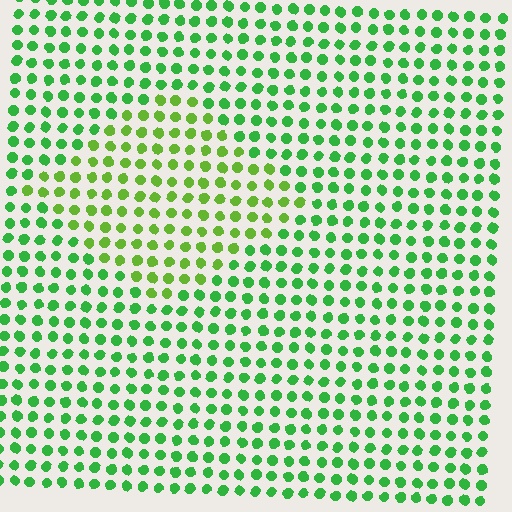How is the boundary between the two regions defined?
The boundary is defined purely by a slight shift in hue (about 30 degrees). Spacing, size, and orientation are identical on both sides.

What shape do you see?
I see a diamond.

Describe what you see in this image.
The image is filled with small green elements in a uniform arrangement. A diamond-shaped region is visible where the elements are tinted to a slightly different hue, forming a subtle color boundary.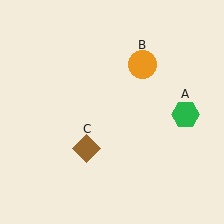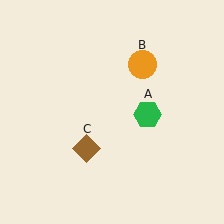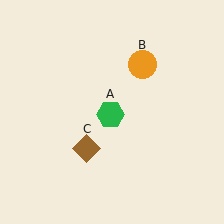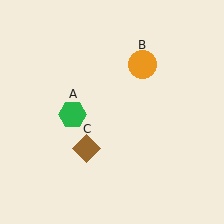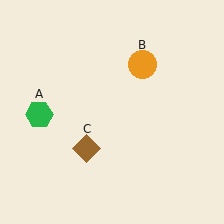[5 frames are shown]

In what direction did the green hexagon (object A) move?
The green hexagon (object A) moved left.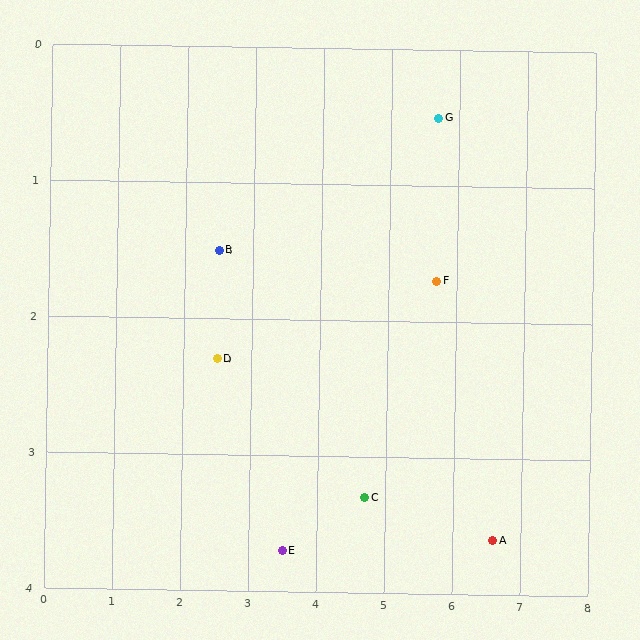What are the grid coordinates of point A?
Point A is at approximately (6.6, 3.6).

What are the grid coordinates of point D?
Point D is at approximately (2.5, 2.3).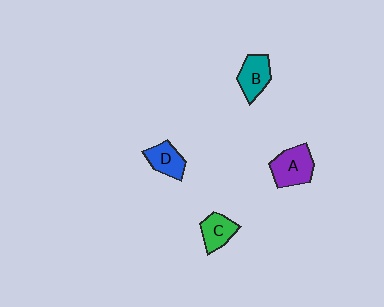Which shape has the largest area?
Shape A (purple).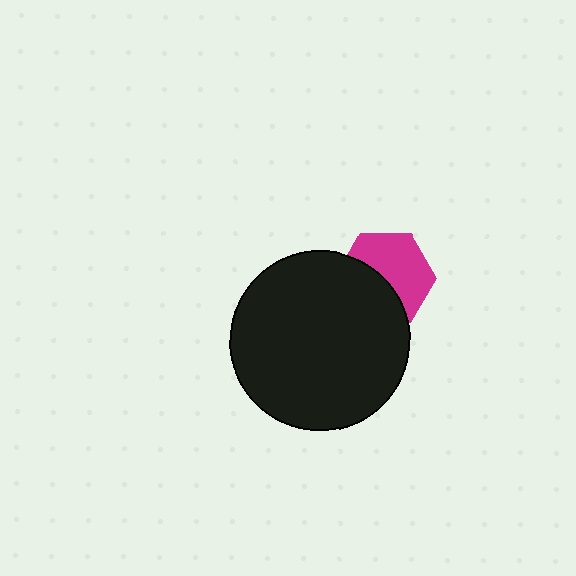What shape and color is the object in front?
The object in front is a black circle.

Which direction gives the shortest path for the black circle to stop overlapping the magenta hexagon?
Moving toward the lower-left gives the shortest separation.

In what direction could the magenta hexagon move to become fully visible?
The magenta hexagon could move toward the upper-right. That would shift it out from behind the black circle entirely.